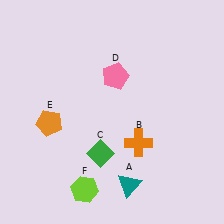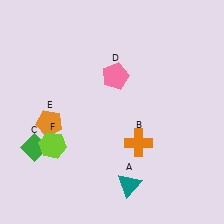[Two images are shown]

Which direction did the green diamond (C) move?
The green diamond (C) moved left.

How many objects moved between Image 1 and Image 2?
2 objects moved between the two images.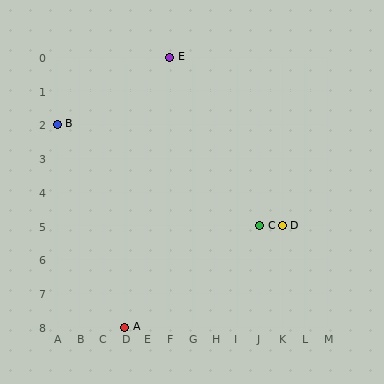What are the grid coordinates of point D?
Point D is at grid coordinates (K, 5).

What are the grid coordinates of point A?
Point A is at grid coordinates (D, 8).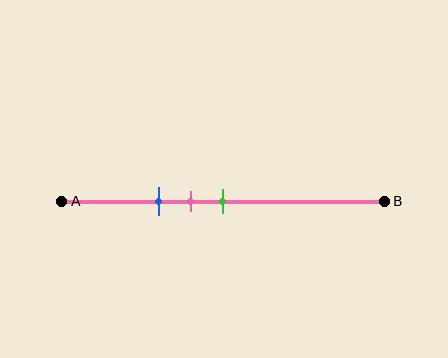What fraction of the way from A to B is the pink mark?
The pink mark is approximately 40% (0.4) of the way from A to B.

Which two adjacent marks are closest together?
The pink and green marks are the closest adjacent pair.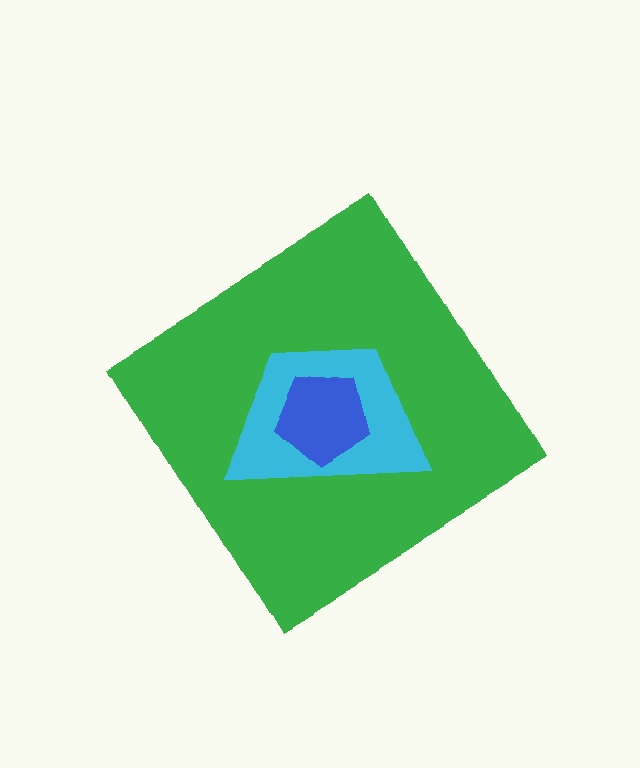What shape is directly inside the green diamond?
The cyan trapezoid.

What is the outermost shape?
The green diamond.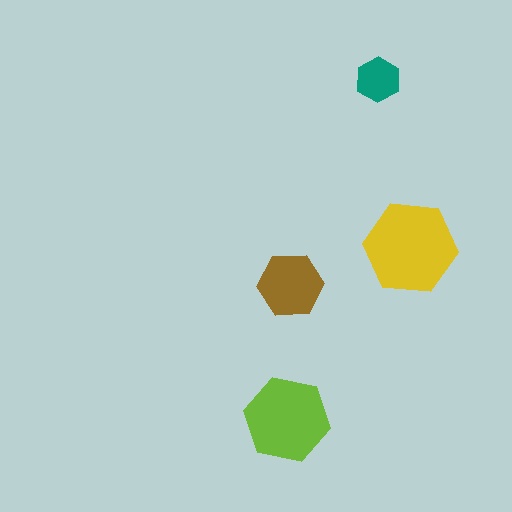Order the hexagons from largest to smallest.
the yellow one, the lime one, the brown one, the teal one.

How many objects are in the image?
There are 4 objects in the image.